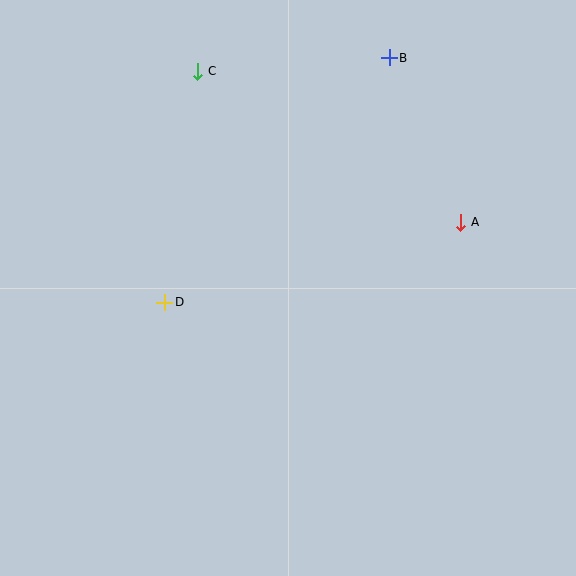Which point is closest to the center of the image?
Point D at (165, 302) is closest to the center.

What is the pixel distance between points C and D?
The distance between C and D is 234 pixels.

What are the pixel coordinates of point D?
Point D is at (165, 302).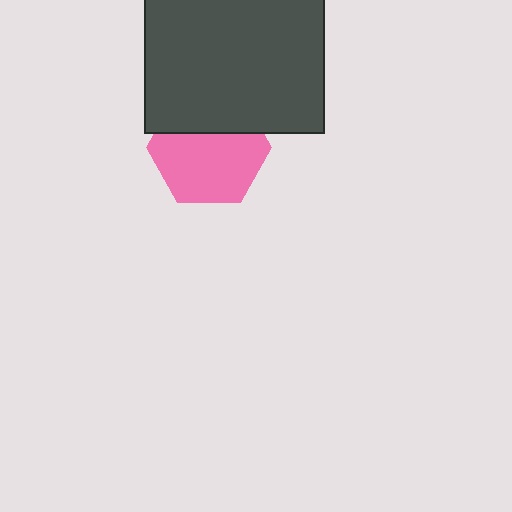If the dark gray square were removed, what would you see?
You would see the complete pink hexagon.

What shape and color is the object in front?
The object in front is a dark gray square.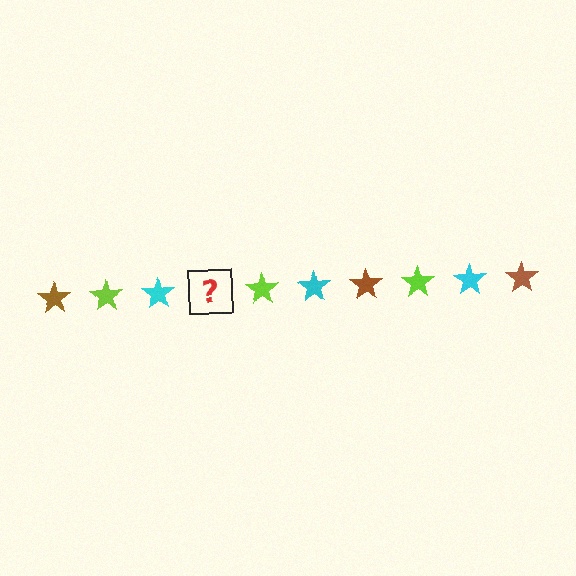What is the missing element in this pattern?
The missing element is a brown star.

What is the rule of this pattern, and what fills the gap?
The rule is that the pattern cycles through brown, lime, cyan stars. The gap should be filled with a brown star.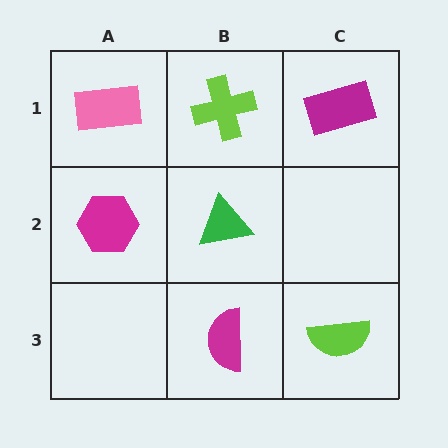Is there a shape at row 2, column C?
No, that cell is empty.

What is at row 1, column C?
A magenta rectangle.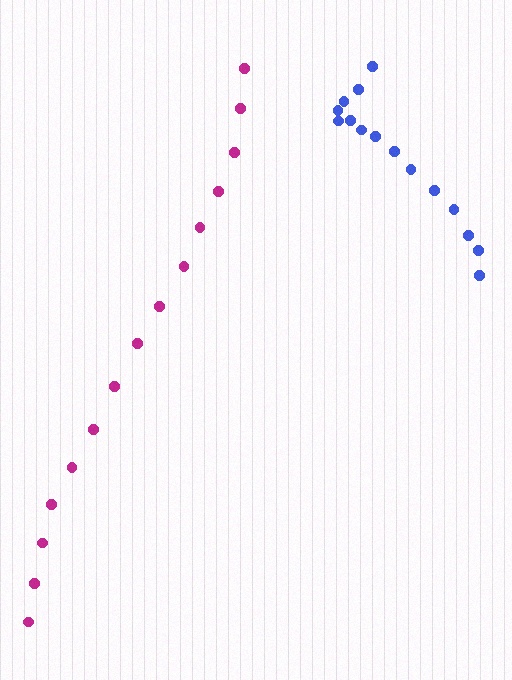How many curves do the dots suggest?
There are 2 distinct paths.